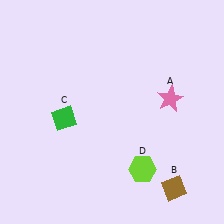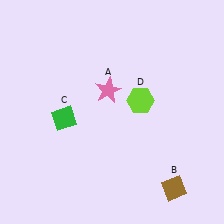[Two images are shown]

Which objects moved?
The objects that moved are: the pink star (A), the lime hexagon (D).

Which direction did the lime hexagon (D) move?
The lime hexagon (D) moved up.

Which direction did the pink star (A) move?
The pink star (A) moved left.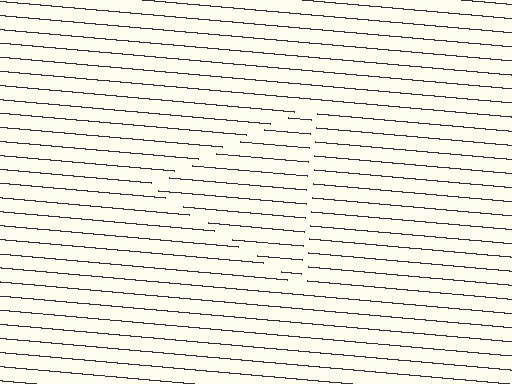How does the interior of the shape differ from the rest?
The interior of the shape contains the same grating, shifted by half a period — the contour is defined by the phase discontinuity where line-ends from the inner and outer gratings abut.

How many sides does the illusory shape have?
3 sides — the line-ends trace a triangle.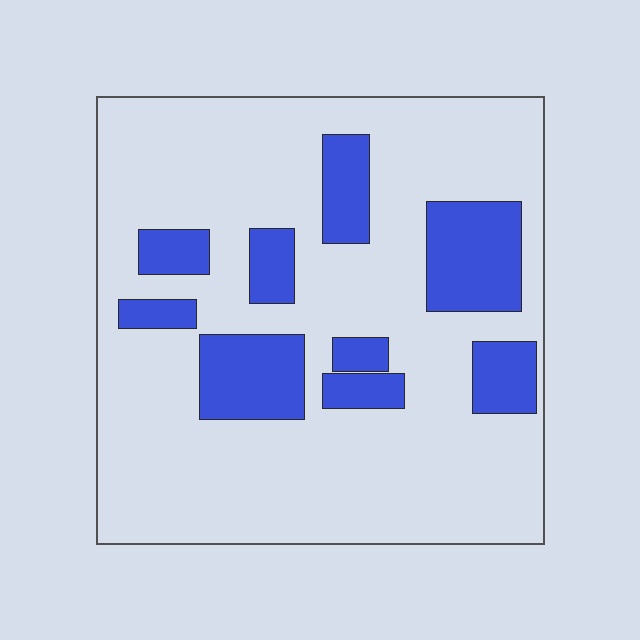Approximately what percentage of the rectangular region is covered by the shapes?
Approximately 20%.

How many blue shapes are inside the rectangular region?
9.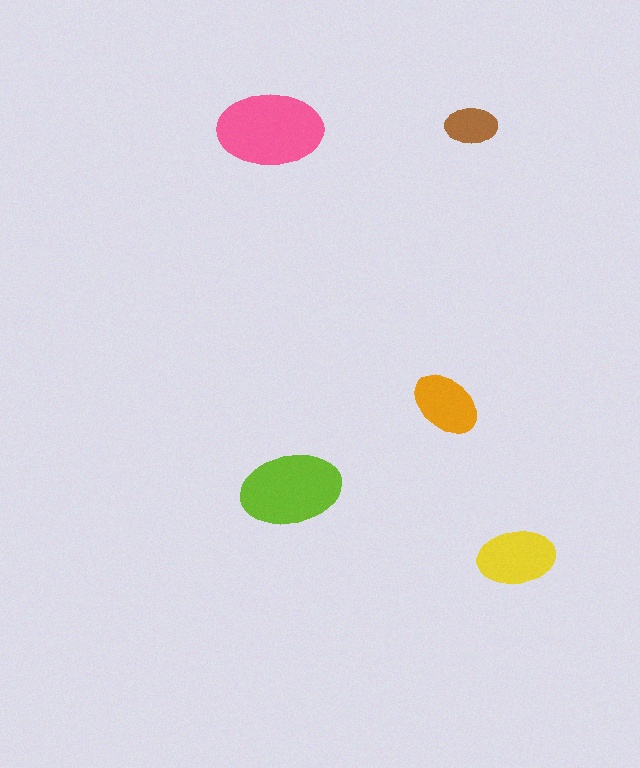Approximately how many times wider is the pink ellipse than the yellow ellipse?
About 1.5 times wider.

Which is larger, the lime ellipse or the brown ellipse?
The lime one.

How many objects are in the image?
There are 5 objects in the image.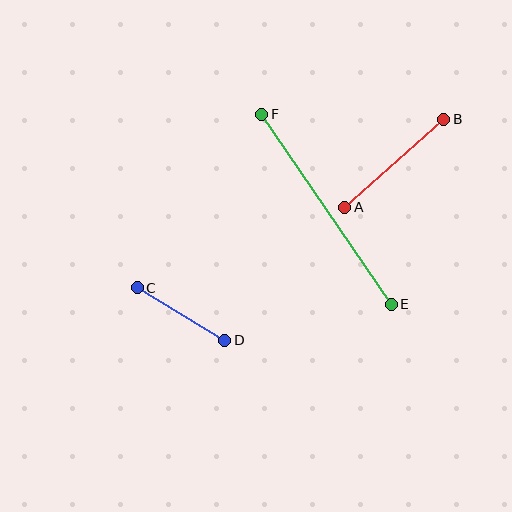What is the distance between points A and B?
The distance is approximately 133 pixels.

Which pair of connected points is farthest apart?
Points E and F are farthest apart.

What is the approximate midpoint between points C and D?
The midpoint is at approximately (181, 314) pixels.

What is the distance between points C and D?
The distance is approximately 102 pixels.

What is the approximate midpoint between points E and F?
The midpoint is at approximately (327, 209) pixels.